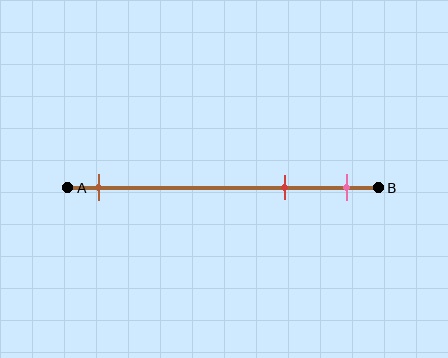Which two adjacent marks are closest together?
The red and pink marks are the closest adjacent pair.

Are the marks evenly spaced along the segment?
No, the marks are not evenly spaced.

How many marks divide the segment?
There are 3 marks dividing the segment.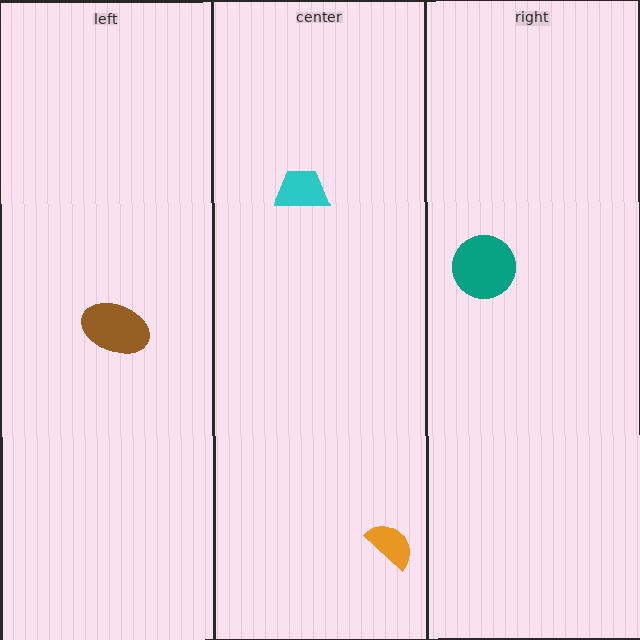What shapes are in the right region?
The teal circle.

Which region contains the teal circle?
The right region.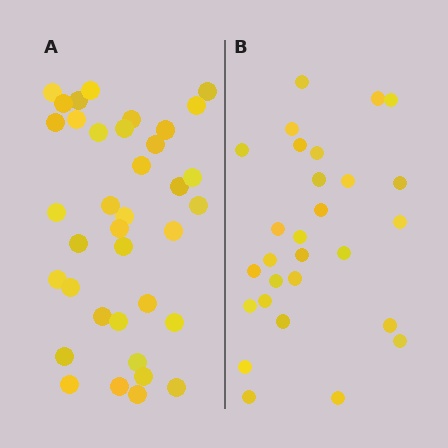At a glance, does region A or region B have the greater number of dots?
Region A (the left region) has more dots.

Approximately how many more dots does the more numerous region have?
Region A has roughly 8 or so more dots than region B.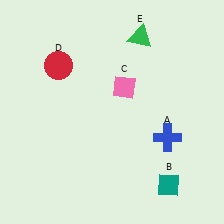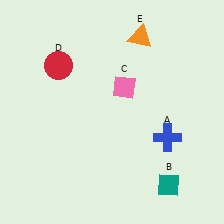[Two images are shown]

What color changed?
The triangle (E) changed from green in Image 1 to orange in Image 2.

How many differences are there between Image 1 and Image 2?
There is 1 difference between the two images.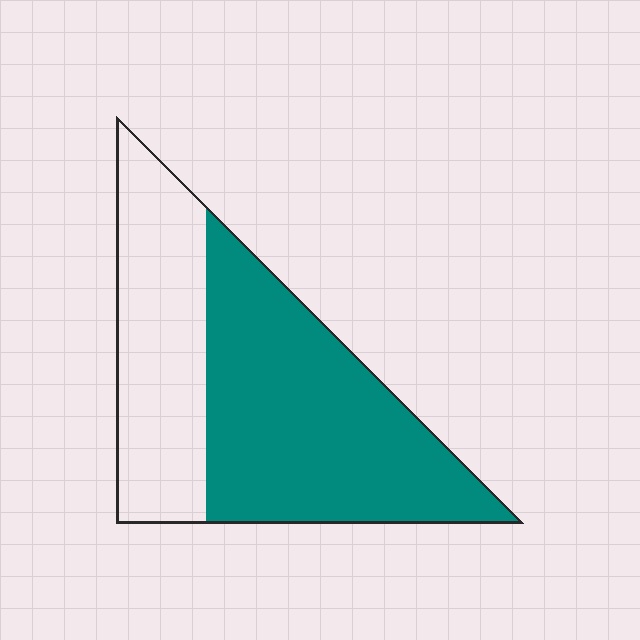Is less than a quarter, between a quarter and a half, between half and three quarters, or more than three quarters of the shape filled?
Between half and three quarters.